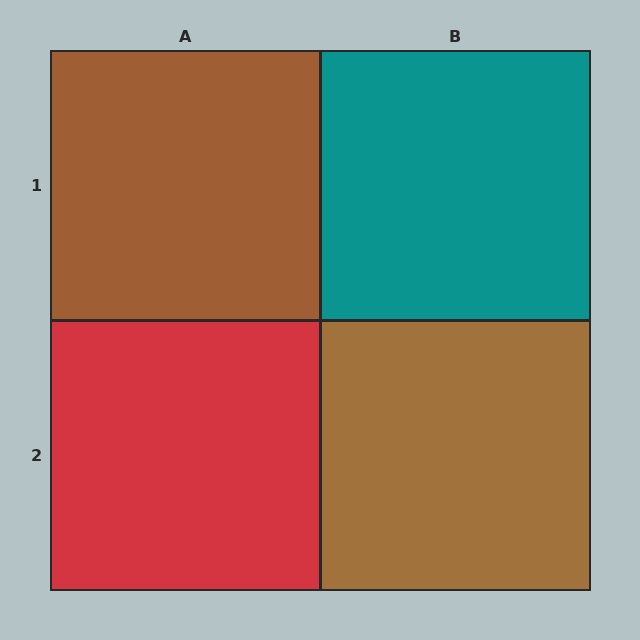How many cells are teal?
1 cell is teal.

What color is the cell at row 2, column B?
Brown.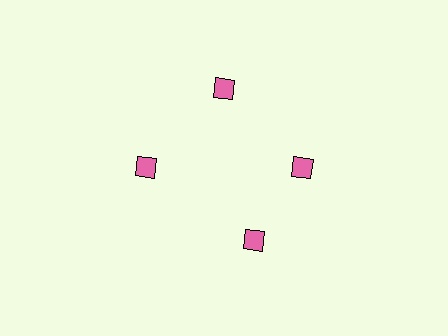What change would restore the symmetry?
The symmetry would be restored by rotating it back into even spacing with its neighbors so that all 4 diamonds sit at equal angles and equal distance from the center.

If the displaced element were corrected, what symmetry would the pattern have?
It would have 4-fold rotational symmetry — the pattern would map onto itself every 90 degrees.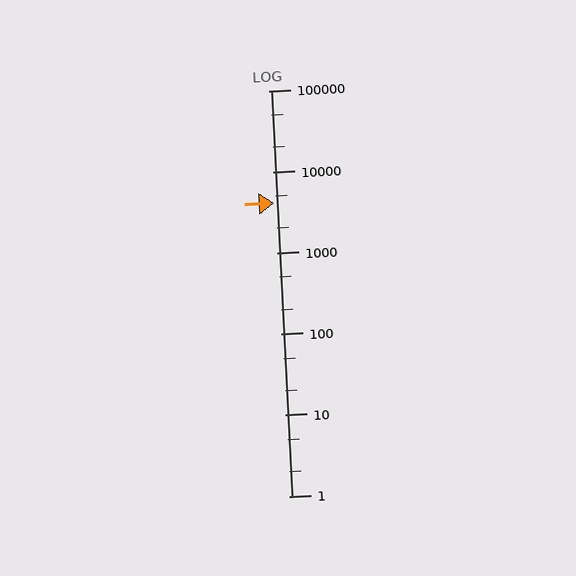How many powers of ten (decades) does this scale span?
The scale spans 5 decades, from 1 to 100000.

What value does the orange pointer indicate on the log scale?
The pointer indicates approximately 4100.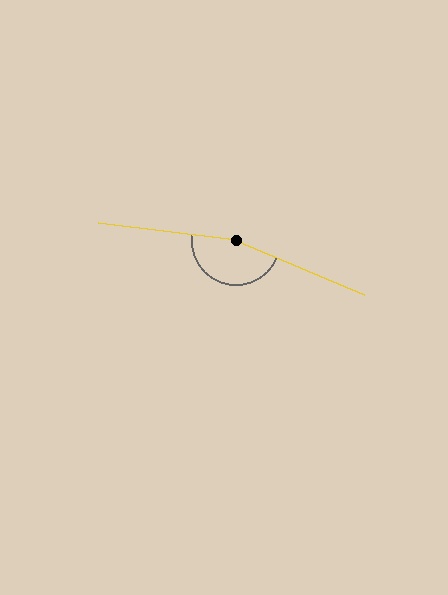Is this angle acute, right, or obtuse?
It is obtuse.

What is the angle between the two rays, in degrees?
Approximately 165 degrees.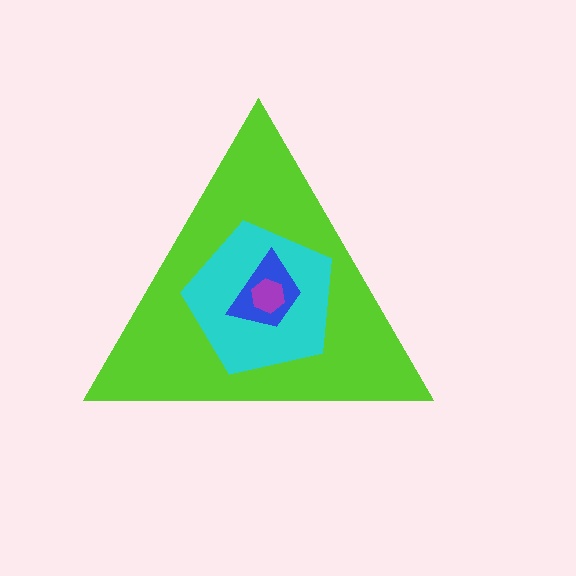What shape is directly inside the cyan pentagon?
The blue trapezoid.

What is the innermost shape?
The purple hexagon.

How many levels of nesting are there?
4.